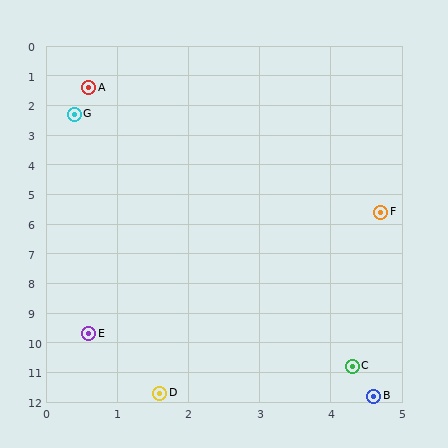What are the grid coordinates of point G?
Point G is at approximately (0.4, 2.3).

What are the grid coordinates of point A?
Point A is at approximately (0.6, 1.4).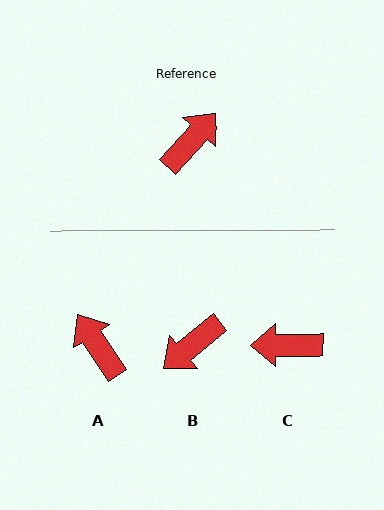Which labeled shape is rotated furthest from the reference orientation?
B, about 172 degrees away.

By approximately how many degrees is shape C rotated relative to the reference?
Approximately 132 degrees counter-clockwise.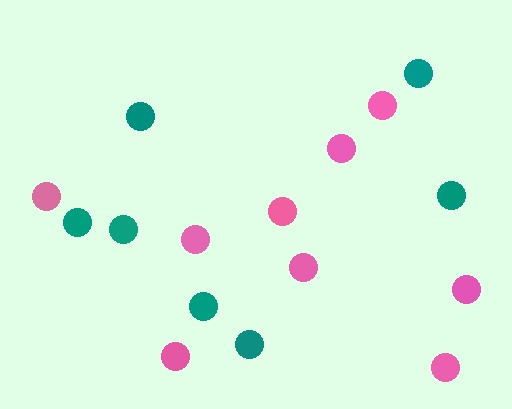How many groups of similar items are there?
There are 2 groups: one group of teal circles (7) and one group of pink circles (9).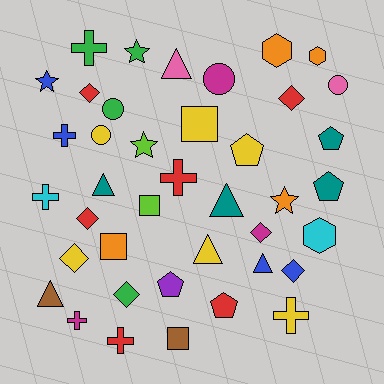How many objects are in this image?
There are 40 objects.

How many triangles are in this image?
There are 6 triangles.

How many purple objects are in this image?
There is 1 purple object.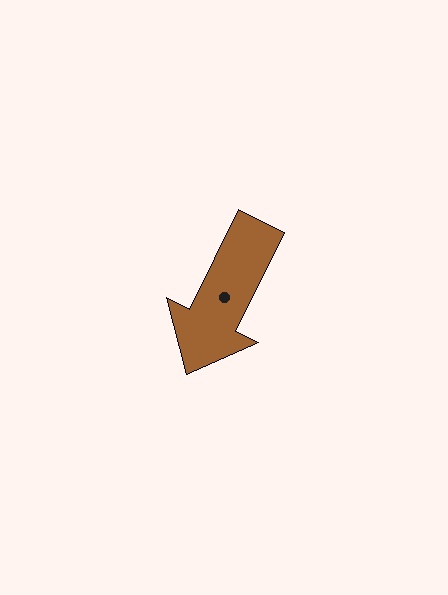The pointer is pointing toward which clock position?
Roughly 7 o'clock.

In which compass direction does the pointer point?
Southwest.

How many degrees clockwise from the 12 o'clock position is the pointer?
Approximately 206 degrees.